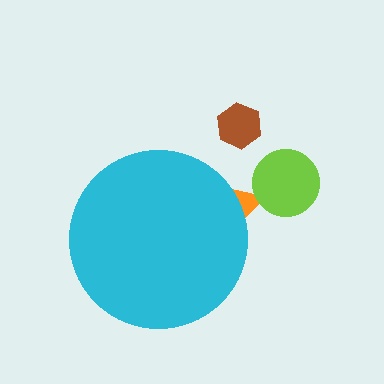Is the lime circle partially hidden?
No, the lime circle is fully visible.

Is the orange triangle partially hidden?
Yes, the orange triangle is partially hidden behind the cyan circle.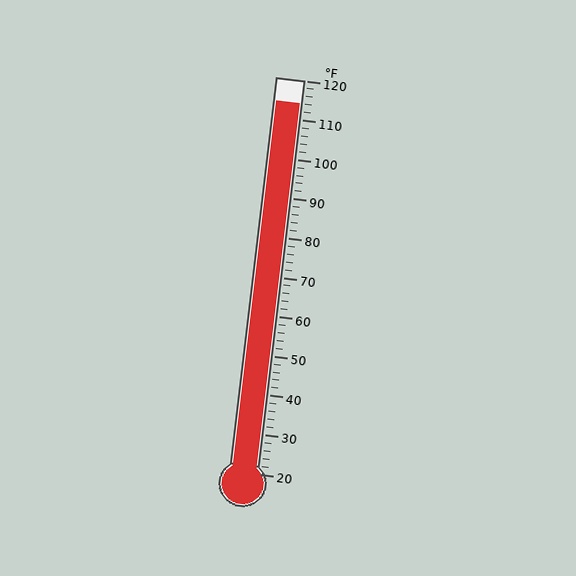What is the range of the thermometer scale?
The thermometer scale ranges from 20°F to 120°F.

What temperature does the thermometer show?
The thermometer shows approximately 114°F.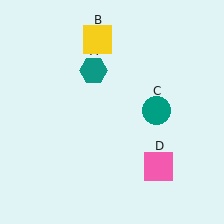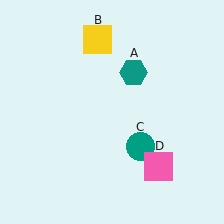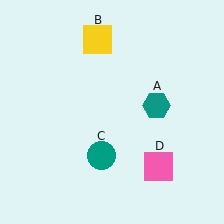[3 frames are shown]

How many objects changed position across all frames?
2 objects changed position: teal hexagon (object A), teal circle (object C).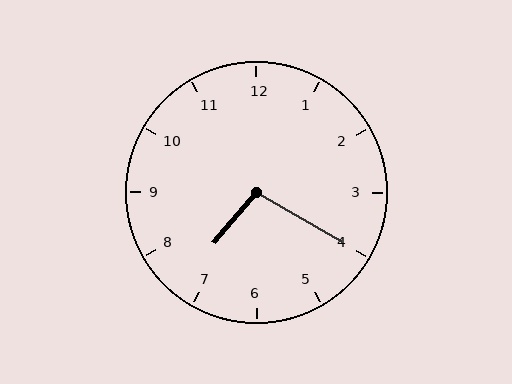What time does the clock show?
7:20.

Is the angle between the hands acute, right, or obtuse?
It is obtuse.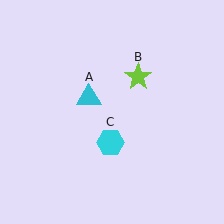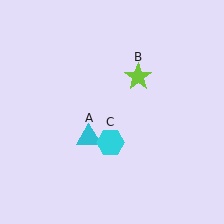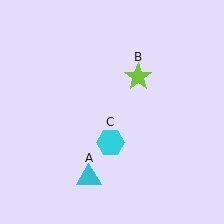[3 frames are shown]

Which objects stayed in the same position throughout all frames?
Lime star (object B) and cyan hexagon (object C) remained stationary.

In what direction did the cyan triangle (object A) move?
The cyan triangle (object A) moved down.